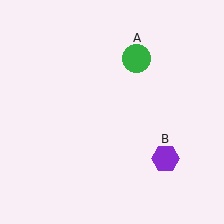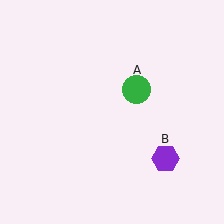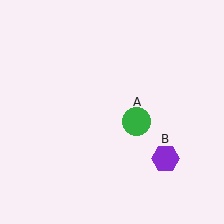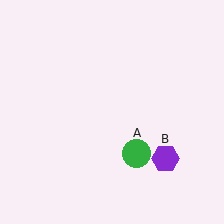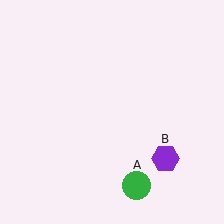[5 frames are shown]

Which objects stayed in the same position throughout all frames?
Purple hexagon (object B) remained stationary.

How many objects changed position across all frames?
1 object changed position: green circle (object A).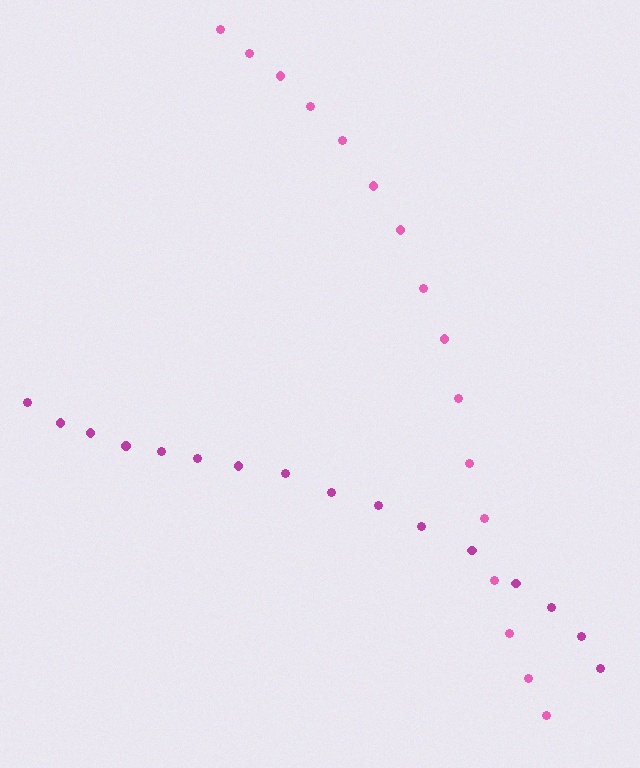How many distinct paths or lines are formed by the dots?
There are 2 distinct paths.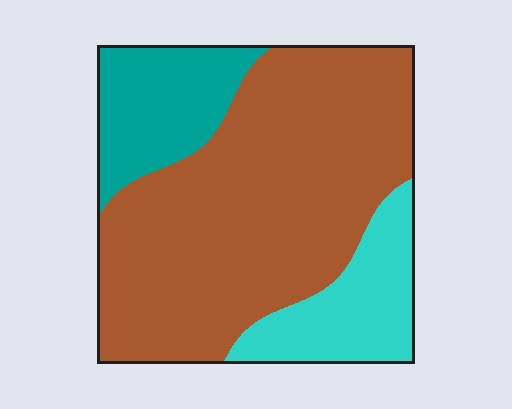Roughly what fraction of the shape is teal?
Teal takes up less than a quarter of the shape.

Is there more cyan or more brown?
Brown.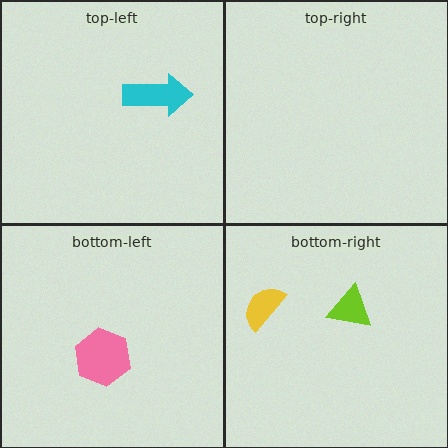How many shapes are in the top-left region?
1.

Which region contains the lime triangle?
The bottom-right region.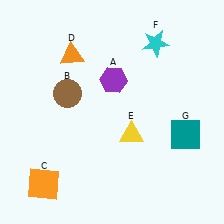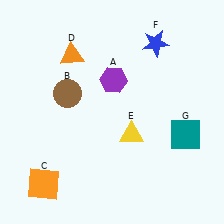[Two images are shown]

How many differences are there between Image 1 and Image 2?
There is 1 difference between the two images.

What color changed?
The star (F) changed from cyan in Image 1 to blue in Image 2.